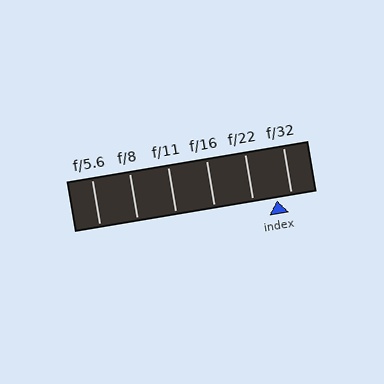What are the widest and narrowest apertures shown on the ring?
The widest aperture shown is f/5.6 and the narrowest is f/32.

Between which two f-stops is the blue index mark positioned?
The index mark is between f/22 and f/32.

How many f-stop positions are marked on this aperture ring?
There are 6 f-stop positions marked.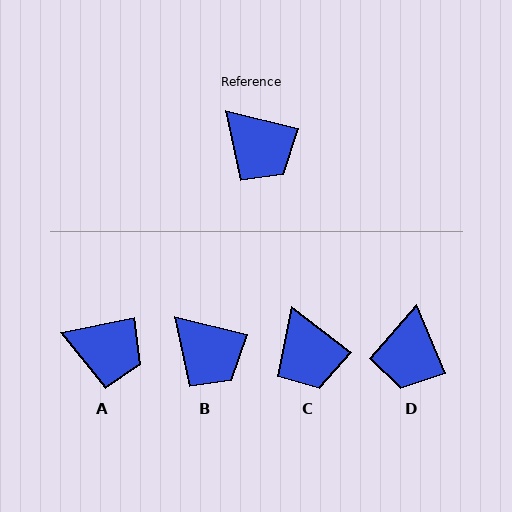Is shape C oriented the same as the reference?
No, it is off by about 23 degrees.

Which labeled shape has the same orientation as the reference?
B.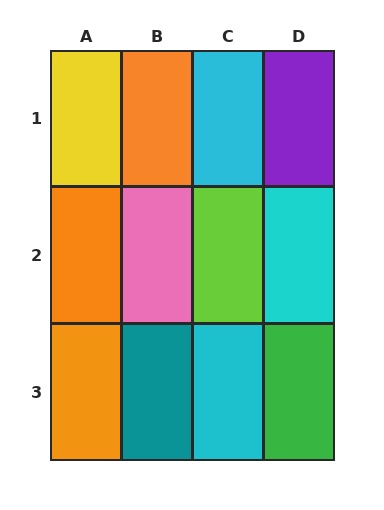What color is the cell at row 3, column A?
Orange.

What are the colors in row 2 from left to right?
Orange, pink, lime, cyan.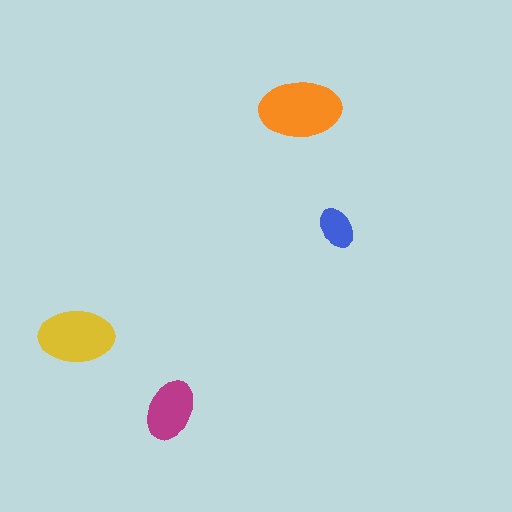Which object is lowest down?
The magenta ellipse is bottommost.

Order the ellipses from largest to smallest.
the orange one, the yellow one, the magenta one, the blue one.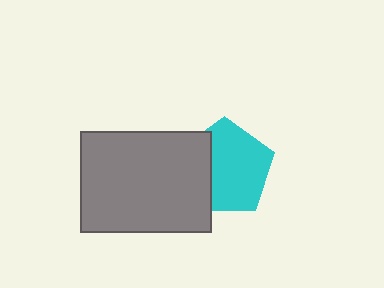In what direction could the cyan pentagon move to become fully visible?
The cyan pentagon could move right. That would shift it out from behind the gray rectangle entirely.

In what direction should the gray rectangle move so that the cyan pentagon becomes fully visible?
The gray rectangle should move left. That is the shortest direction to clear the overlap and leave the cyan pentagon fully visible.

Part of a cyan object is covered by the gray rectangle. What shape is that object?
It is a pentagon.